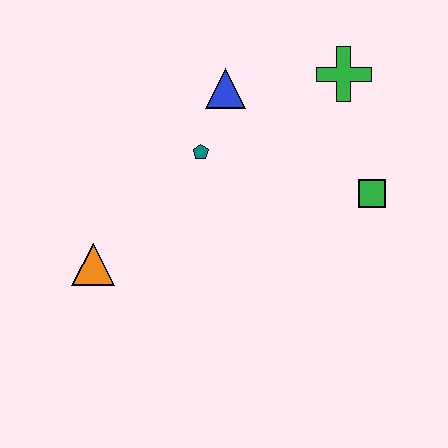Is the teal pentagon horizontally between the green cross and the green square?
No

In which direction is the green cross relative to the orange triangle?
The green cross is to the right of the orange triangle.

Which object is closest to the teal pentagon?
The blue triangle is closest to the teal pentagon.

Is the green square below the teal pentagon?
Yes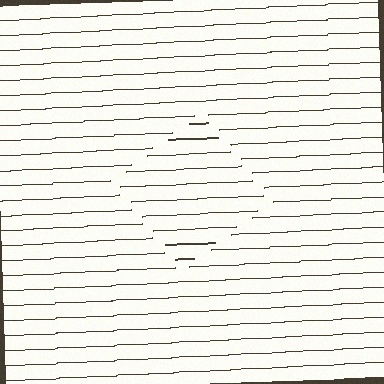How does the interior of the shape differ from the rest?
The interior of the shape contains the same grating, shifted by half a period — the contour is defined by the phase discontinuity where line-ends from the inner and outer gratings abut.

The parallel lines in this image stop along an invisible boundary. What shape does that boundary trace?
An illusory square. The interior of the shape contains the same grating, shifted by half a period — the contour is defined by the phase discontinuity where line-ends from the inner and outer gratings abut.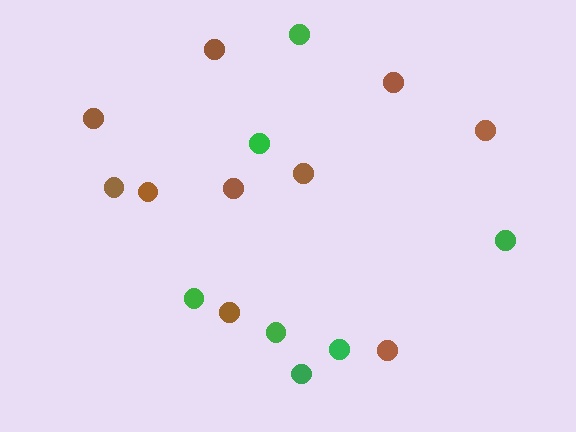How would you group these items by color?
There are 2 groups: one group of green circles (7) and one group of brown circles (10).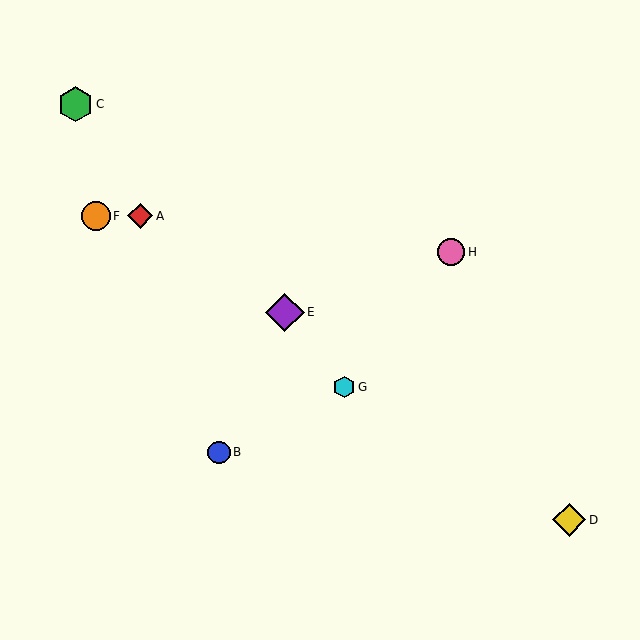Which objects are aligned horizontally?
Objects A, F are aligned horizontally.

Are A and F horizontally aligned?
Yes, both are at y≈216.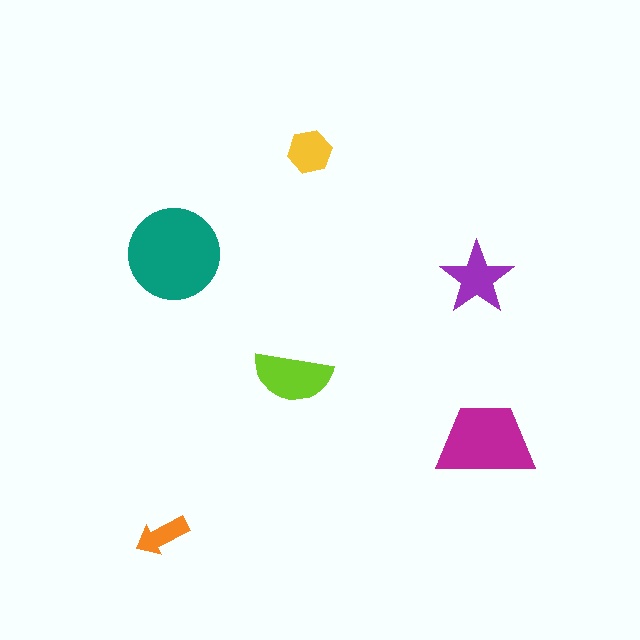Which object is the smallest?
The orange arrow.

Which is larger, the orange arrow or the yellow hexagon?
The yellow hexagon.